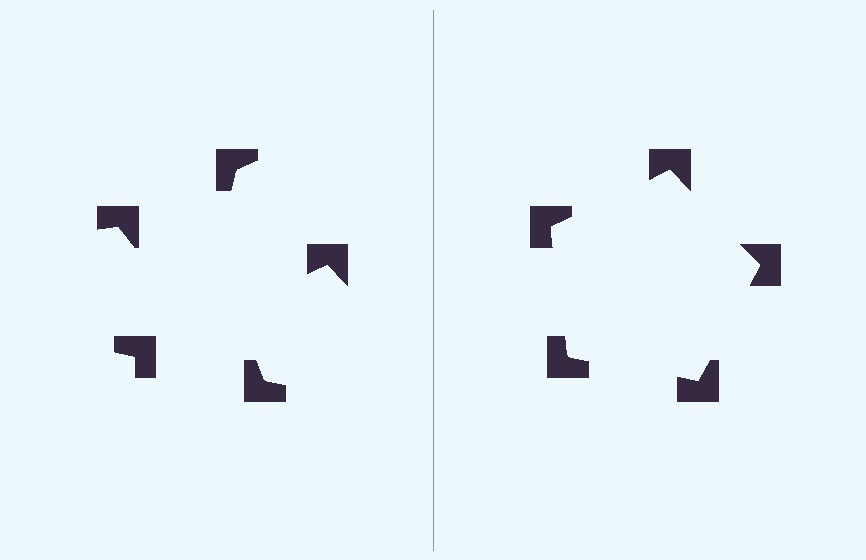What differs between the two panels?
The notched squares are positioned identically on both sides; only the wedge orientations differ. On the right they align to a pentagon; on the left they are misaligned.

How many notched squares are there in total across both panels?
10 — 5 on each side.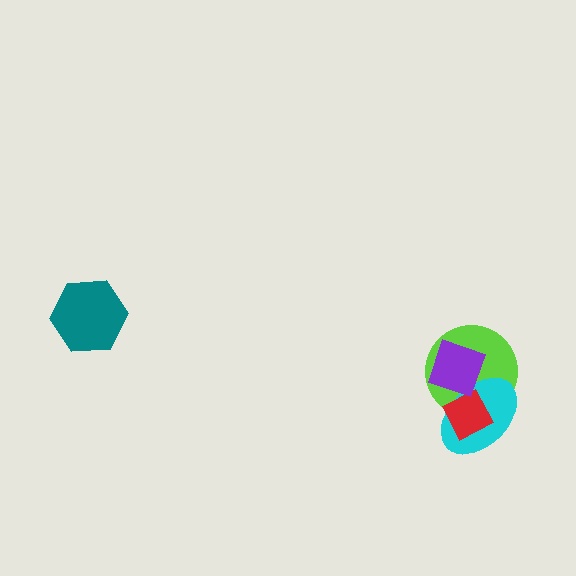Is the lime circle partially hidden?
Yes, it is partially covered by another shape.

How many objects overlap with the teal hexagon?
0 objects overlap with the teal hexagon.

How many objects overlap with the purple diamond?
3 objects overlap with the purple diamond.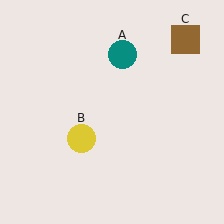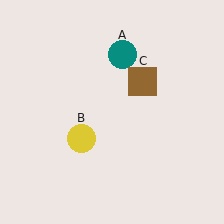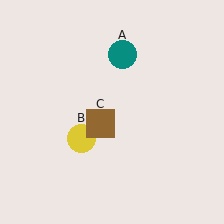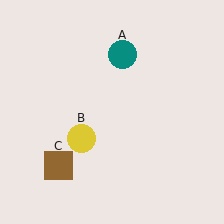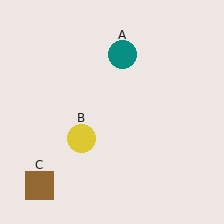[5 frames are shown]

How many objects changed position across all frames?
1 object changed position: brown square (object C).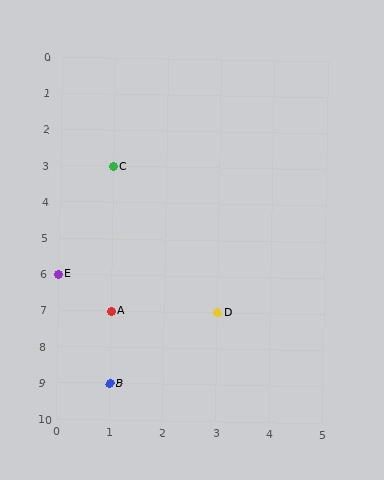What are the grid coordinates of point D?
Point D is at grid coordinates (3, 7).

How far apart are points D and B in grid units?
Points D and B are 2 columns and 2 rows apart (about 2.8 grid units diagonally).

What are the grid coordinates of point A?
Point A is at grid coordinates (1, 7).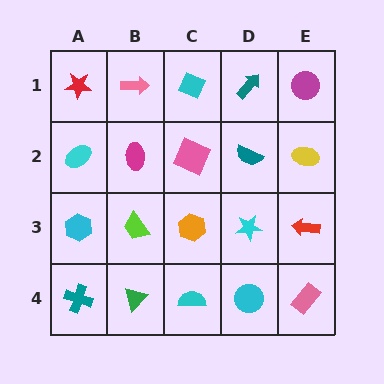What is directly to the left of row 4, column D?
A cyan semicircle.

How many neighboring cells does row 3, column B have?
4.